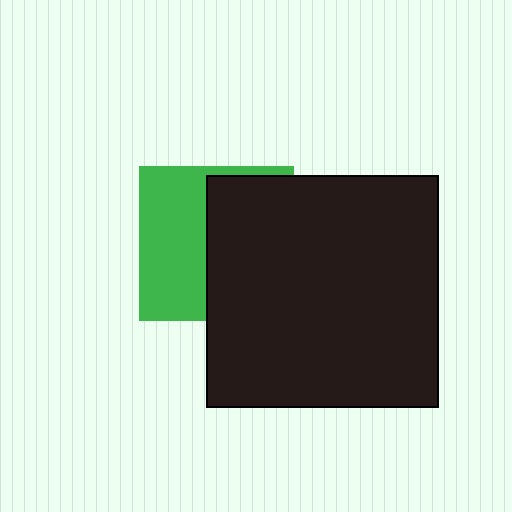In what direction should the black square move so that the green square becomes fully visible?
The black square should move right. That is the shortest direction to clear the overlap and leave the green square fully visible.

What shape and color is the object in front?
The object in front is a black square.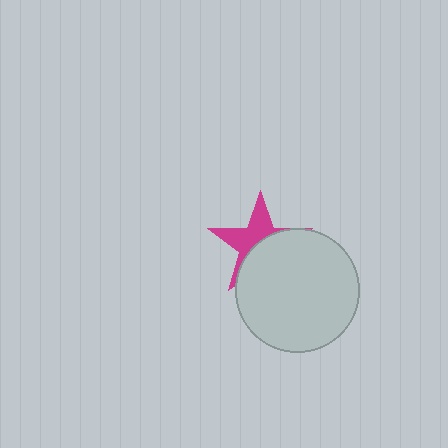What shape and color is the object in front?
The object in front is a light gray circle.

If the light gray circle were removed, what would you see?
You would see the complete magenta star.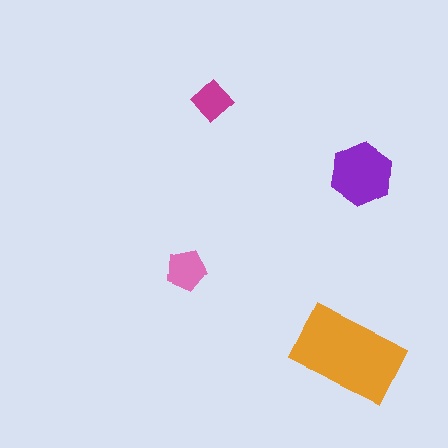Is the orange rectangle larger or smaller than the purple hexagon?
Larger.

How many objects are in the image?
There are 4 objects in the image.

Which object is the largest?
The orange rectangle.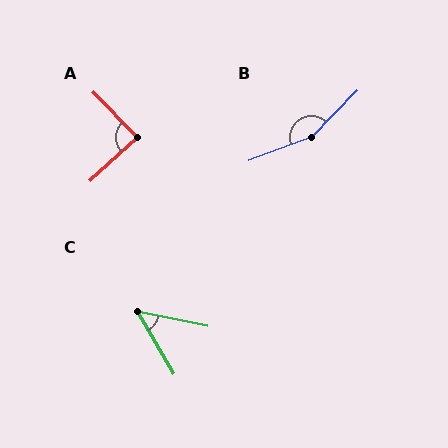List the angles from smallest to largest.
C (48°), A (88°), B (155°).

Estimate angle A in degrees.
Approximately 88 degrees.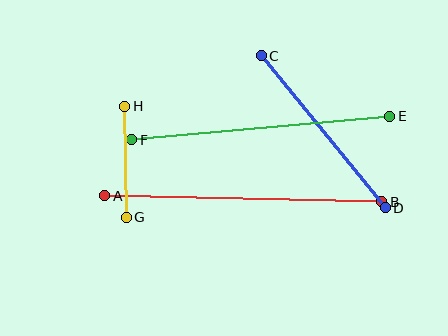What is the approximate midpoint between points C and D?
The midpoint is at approximately (323, 132) pixels.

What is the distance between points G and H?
The distance is approximately 111 pixels.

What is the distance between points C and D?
The distance is approximately 196 pixels.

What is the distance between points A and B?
The distance is approximately 277 pixels.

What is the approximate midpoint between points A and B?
The midpoint is at approximately (243, 199) pixels.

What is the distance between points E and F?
The distance is approximately 259 pixels.